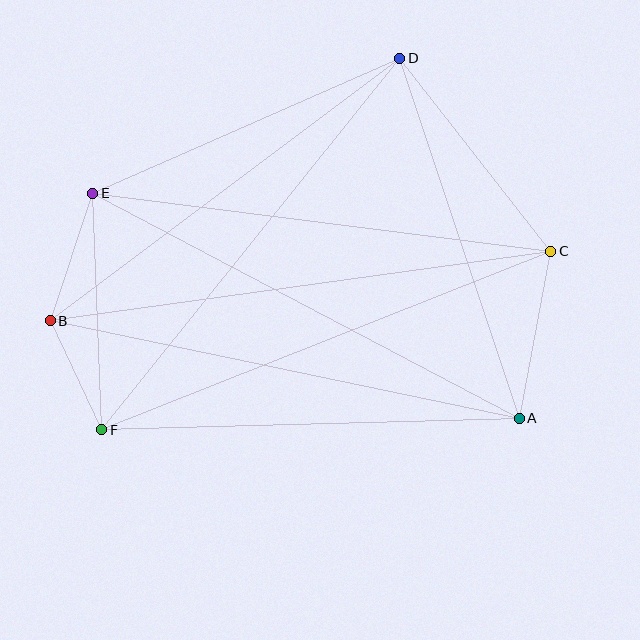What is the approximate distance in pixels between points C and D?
The distance between C and D is approximately 245 pixels.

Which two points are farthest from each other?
Points B and C are farthest from each other.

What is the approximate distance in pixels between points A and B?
The distance between A and B is approximately 479 pixels.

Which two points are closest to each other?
Points B and F are closest to each other.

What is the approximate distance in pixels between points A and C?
The distance between A and C is approximately 170 pixels.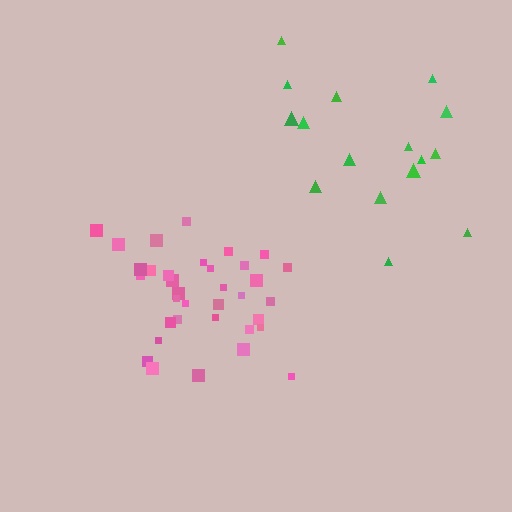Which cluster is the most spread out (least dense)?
Green.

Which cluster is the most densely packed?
Pink.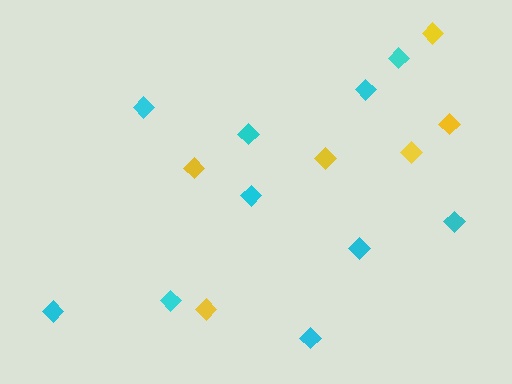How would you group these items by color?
There are 2 groups: one group of cyan diamonds (10) and one group of yellow diamonds (6).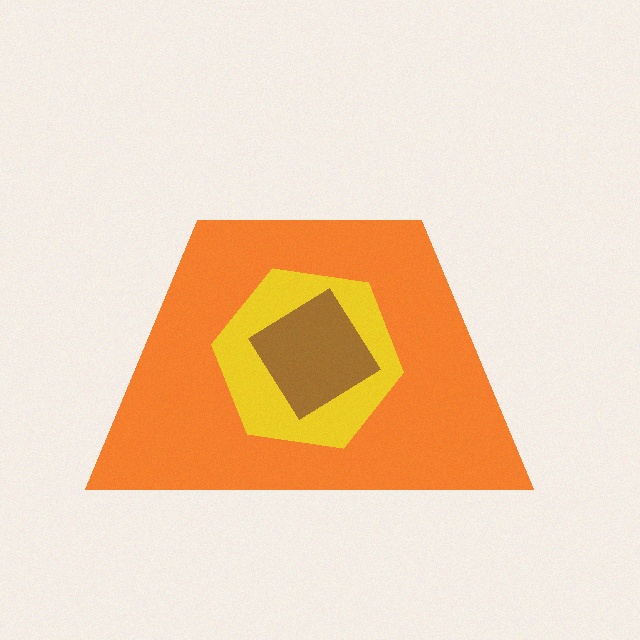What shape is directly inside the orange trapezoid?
The yellow hexagon.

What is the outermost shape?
The orange trapezoid.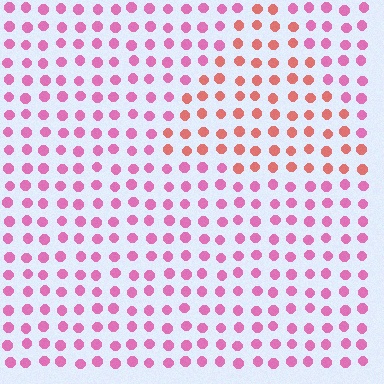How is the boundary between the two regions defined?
The boundary is defined purely by a slight shift in hue (about 39 degrees). Spacing, size, and orientation are identical on both sides.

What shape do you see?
I see a triangle.